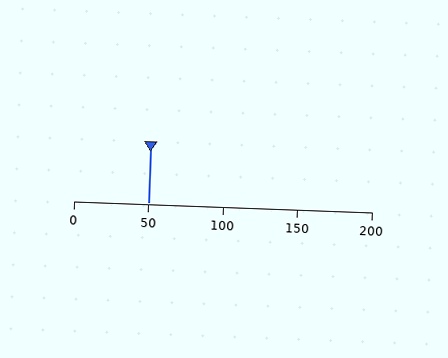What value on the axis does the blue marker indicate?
The marker indicates approximately 50.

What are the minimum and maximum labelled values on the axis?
The axis runs from 0 to 200.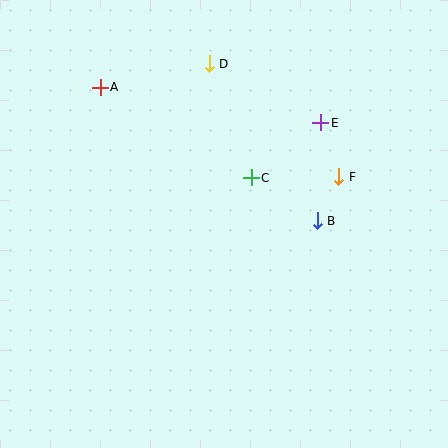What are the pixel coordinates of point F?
Point F is at (339, 177).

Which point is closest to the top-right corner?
Point E is closest to the top-right corner.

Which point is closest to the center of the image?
Point C at (251, 178) is closest to the center.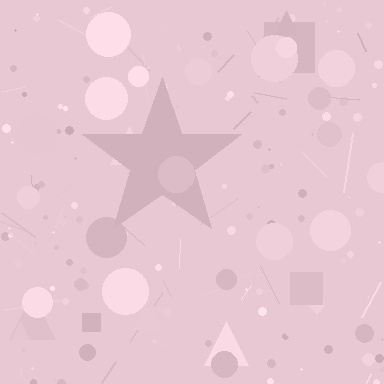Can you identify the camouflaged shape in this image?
The camouflaged shape is a star.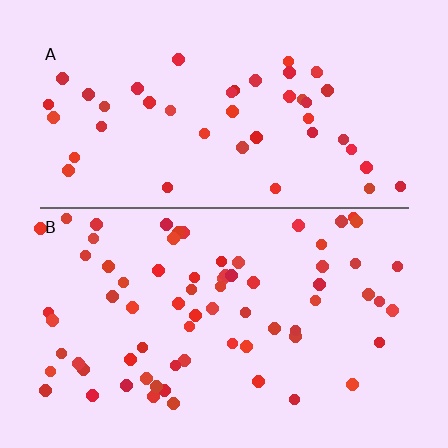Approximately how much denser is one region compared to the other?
Approximately 1.5× — region B over region A.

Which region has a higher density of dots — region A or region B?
B (the bottom).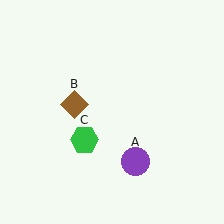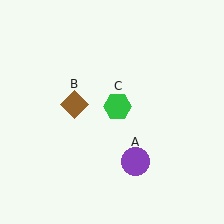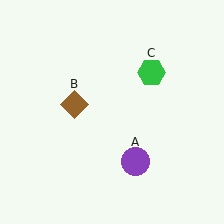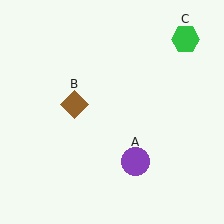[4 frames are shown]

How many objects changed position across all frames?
1 object changed position: green hexagon (object C).